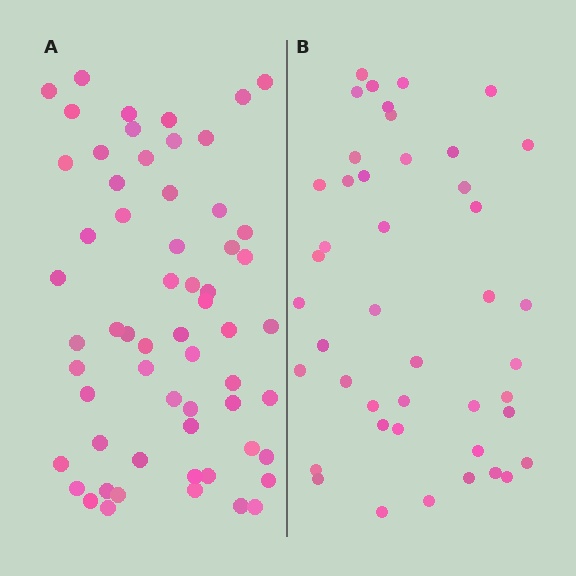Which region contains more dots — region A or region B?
Region A (the left region) has more dots.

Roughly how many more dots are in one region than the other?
Region A has approximately 15 more dots than region B.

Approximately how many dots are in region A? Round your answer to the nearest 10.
About 60 dots.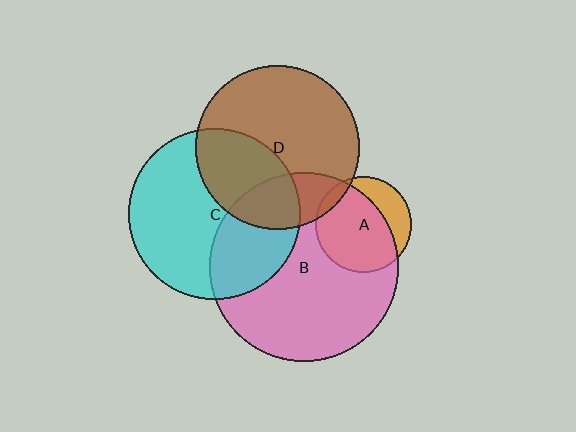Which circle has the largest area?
Circle B (pink).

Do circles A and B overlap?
Yes.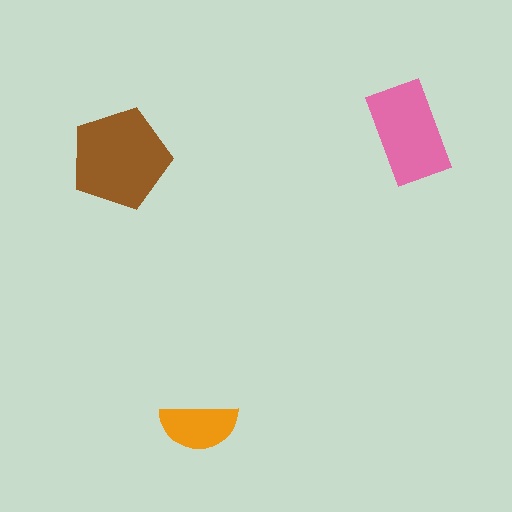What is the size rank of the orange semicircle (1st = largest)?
3rd.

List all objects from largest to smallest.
The brown pentagon, the pink rectangle, the orange semicircle.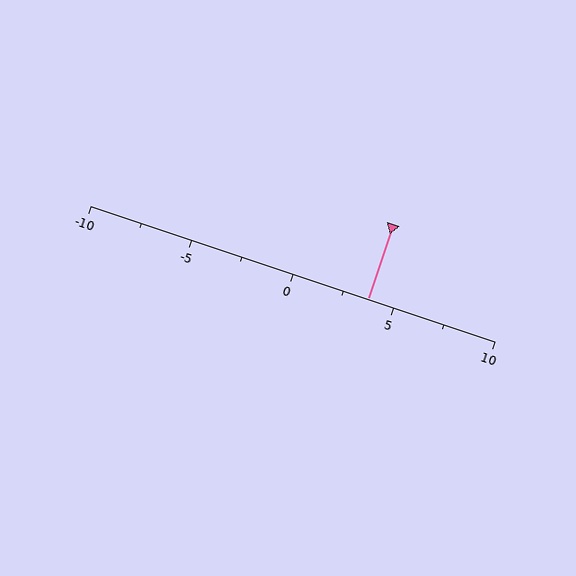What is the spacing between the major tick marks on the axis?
The major ticks are spaced 5 apart.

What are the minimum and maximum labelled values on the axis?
The axis runs from -10 to 10.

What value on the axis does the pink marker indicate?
The marker indicates approximately 3.8.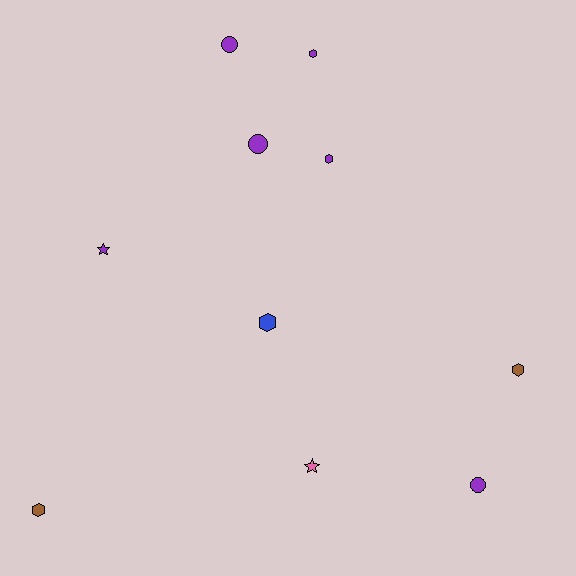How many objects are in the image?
There are 10 objects.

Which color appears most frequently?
Purple, with 6 objects.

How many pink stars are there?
There is 1 pink star.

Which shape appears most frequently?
Hexagon, with 5 objects.